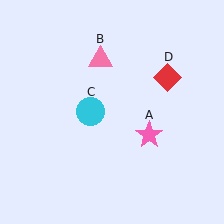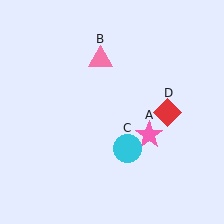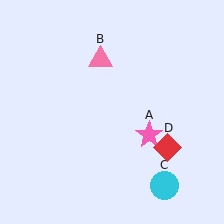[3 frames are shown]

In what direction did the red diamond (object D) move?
The red diamond (object D) moved down.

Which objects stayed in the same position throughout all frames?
Pink star (object A) and pink triangle (object B) remained stationary.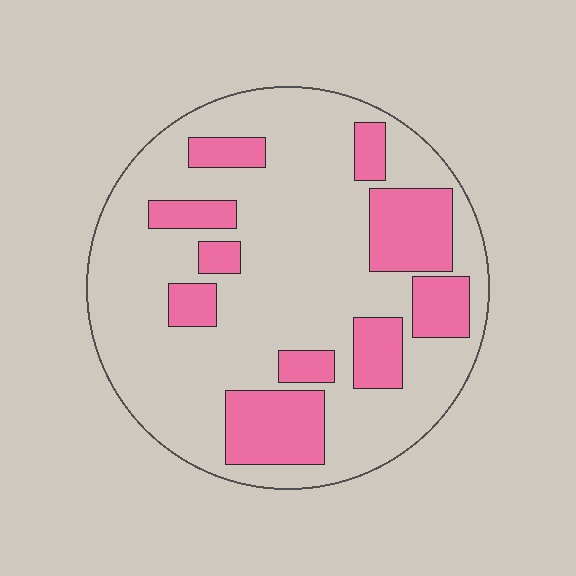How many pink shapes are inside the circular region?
10.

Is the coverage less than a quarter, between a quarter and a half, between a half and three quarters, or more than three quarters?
Between a quarter and a half.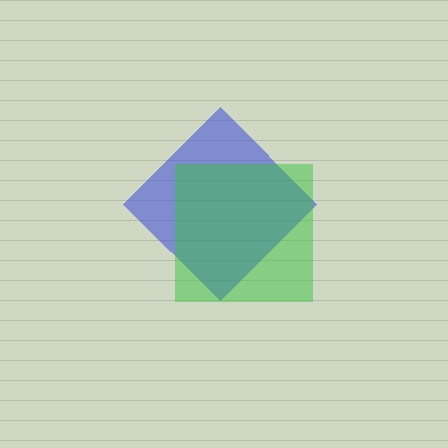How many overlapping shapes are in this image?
There are 2 overlapping shapes in the image.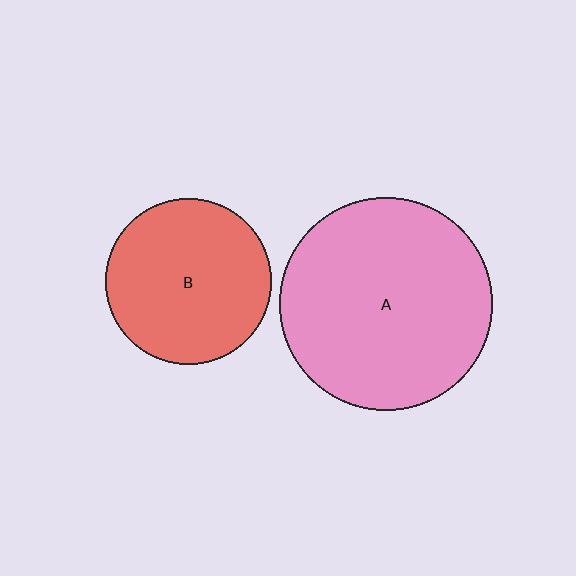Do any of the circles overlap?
No, none of the circles overlap.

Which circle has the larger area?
Circle A (pink).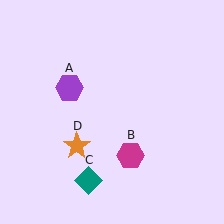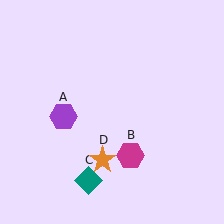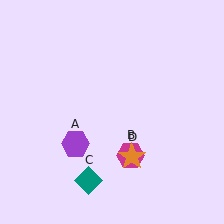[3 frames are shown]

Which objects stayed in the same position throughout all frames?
Magenta hexagon (object B) and teal diamond (object C) remained stationary.